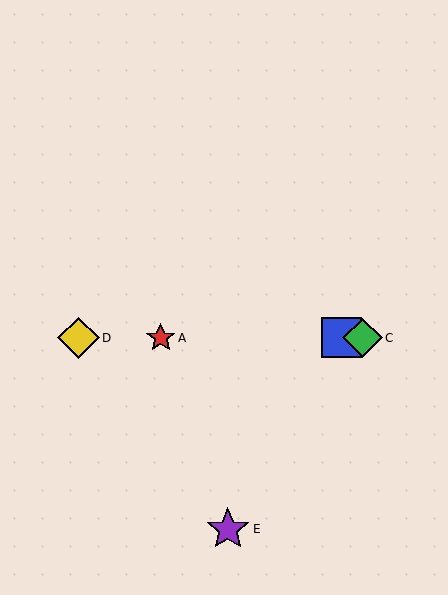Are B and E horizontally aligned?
No, B is at y≈338 and E is at y≈529.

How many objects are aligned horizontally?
4 objects (A, B, C, D) are aligned horizontally.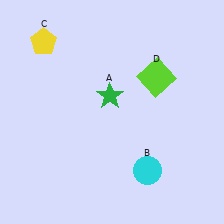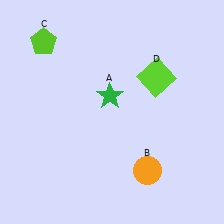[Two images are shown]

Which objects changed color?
B changed from cyan to orange. C changed from yellow to lime.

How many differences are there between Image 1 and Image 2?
There are 2 differences between the two images.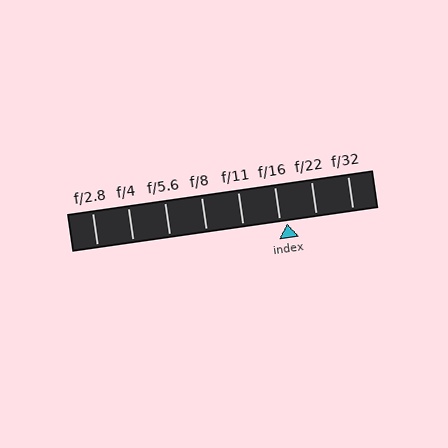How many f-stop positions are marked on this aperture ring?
There are 8 f-stop positions marked.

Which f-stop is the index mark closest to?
The index mark is closest to f/16.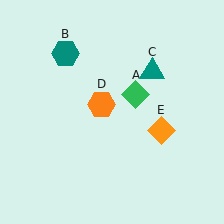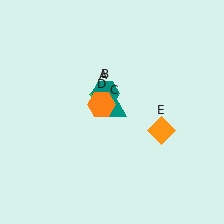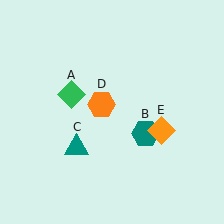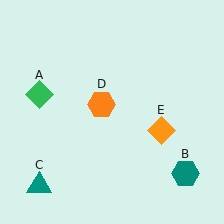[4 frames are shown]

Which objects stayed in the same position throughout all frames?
Orange hexagon (object D) and orange diamond (object E) remained stationary.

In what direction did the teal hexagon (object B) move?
The teal hexagon (object B) moved down and to the right.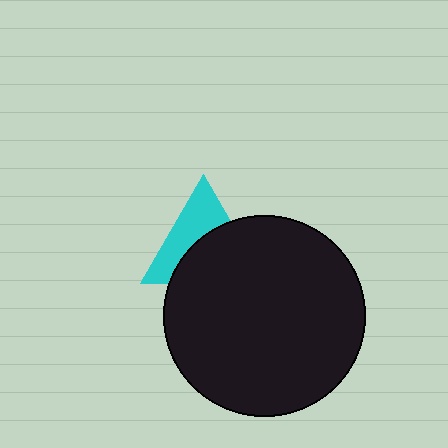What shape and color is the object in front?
The object in front is a black circle.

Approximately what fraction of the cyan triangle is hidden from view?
Roughly 53% of the cyan triangle is hidden behind the black circle.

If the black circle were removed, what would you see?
You would see the complete cyan triangle.